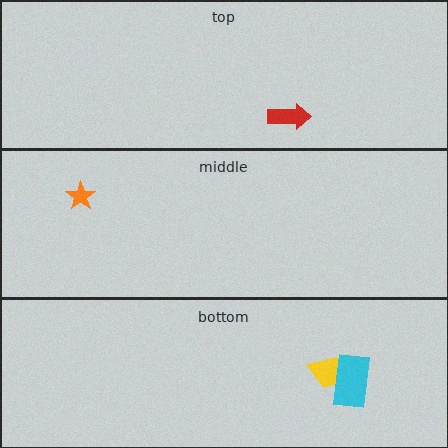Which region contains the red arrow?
The top region.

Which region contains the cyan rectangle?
The bottom region.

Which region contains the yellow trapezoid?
The bottom region.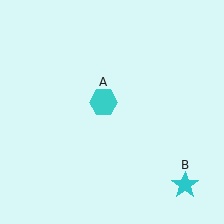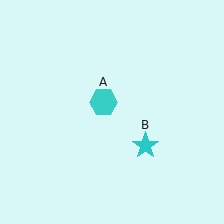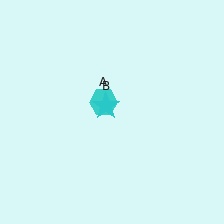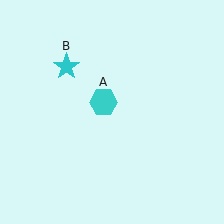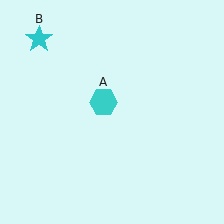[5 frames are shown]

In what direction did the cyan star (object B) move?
The cyan star (object B) moved up and to the left.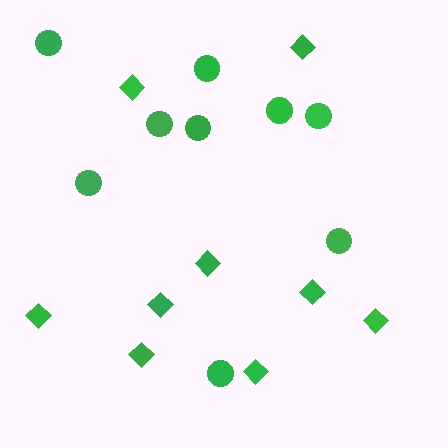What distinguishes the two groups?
There are 2 groups: one group of diamonds (9) and one group of circles (9).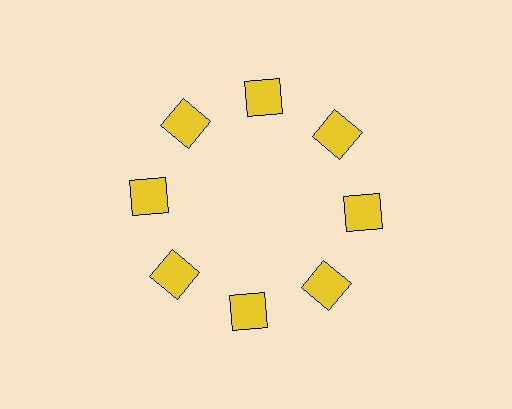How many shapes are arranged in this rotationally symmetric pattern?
There are 8 shapes, arranged in 8 groups of 1.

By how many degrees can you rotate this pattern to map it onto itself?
The pattern maps onto itself every 45 degrees of rotation.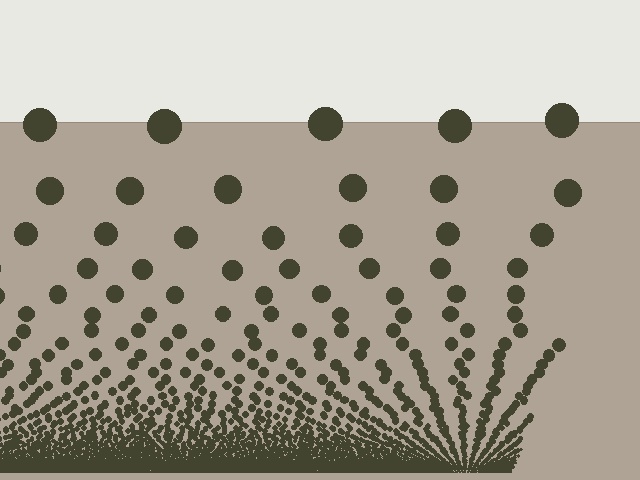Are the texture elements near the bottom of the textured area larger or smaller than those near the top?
Smaller. The gradient is inverted — elements near the bottom are smaller and denser.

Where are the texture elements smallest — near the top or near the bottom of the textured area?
Near the bottom.